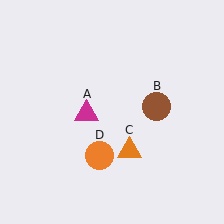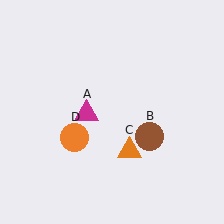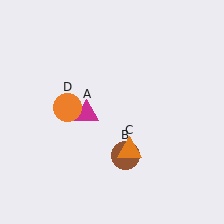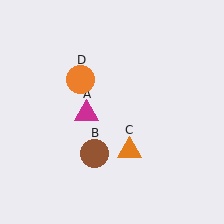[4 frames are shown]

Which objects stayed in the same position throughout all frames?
Magenta triangle (object A) and orange triangle (object C) remained stationary.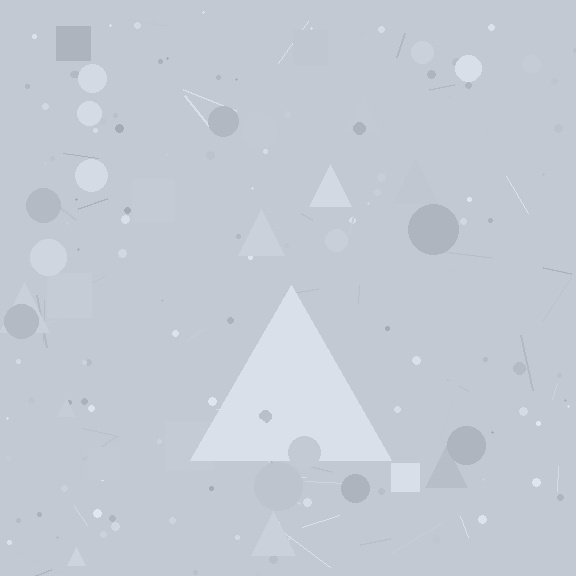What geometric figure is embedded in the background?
A triangle is embedded in the background.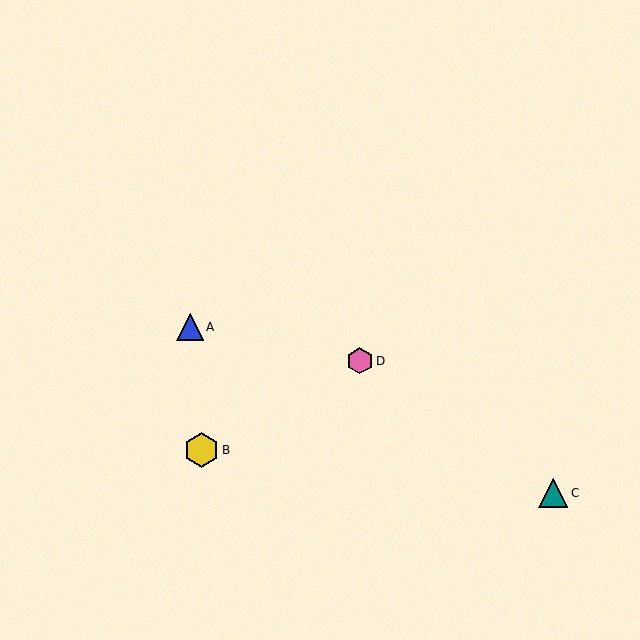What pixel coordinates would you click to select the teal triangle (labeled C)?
Click at (553, 493) to select the teal triangle C.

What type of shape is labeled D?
Shape D is a pink hexagon.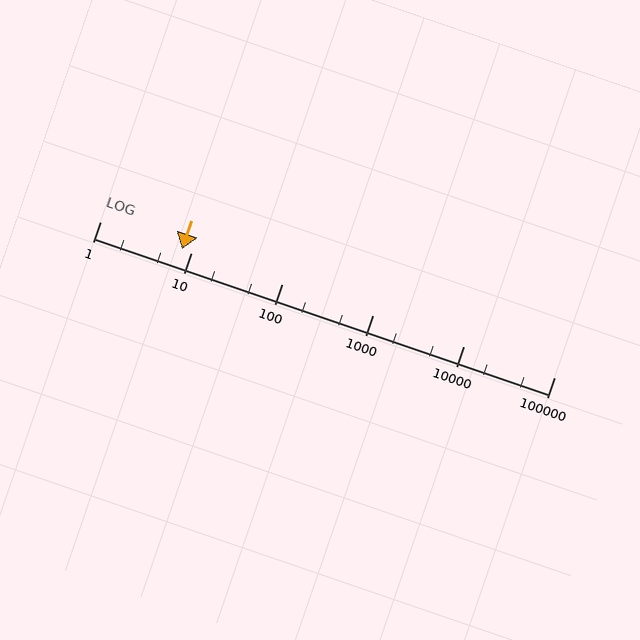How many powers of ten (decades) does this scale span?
The scale spans 5 decades, from 1 to 100000.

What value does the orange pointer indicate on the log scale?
The pointer indicates approximately 7.9.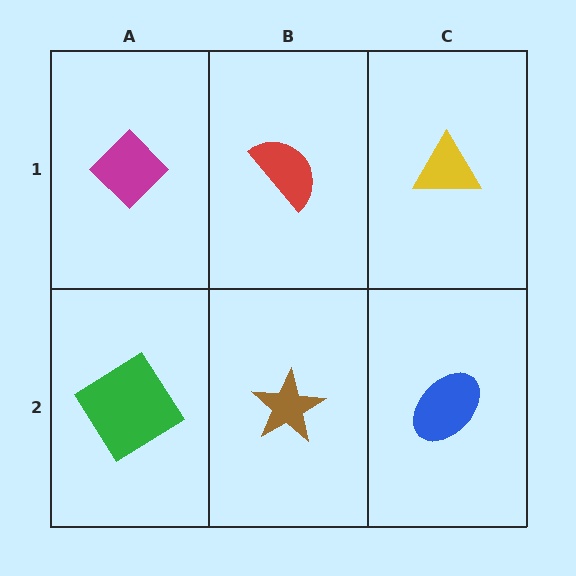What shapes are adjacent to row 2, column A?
A magenta diamond (row 1, column A), a brown star (row 2, column B).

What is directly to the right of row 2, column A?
A brown star.